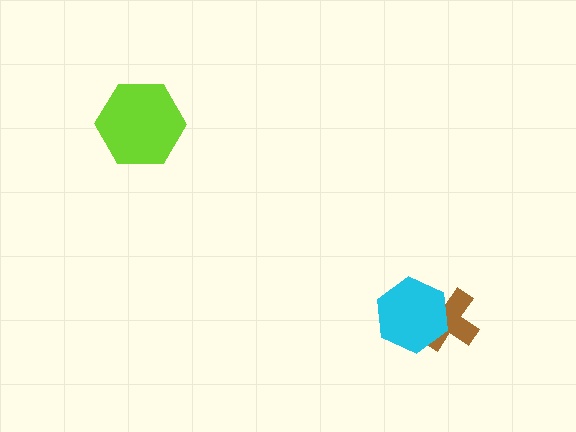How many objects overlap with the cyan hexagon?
1 object overlaps with the cyan hexagon.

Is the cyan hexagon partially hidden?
No, no other shape covers it.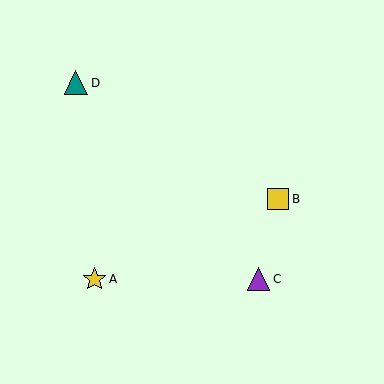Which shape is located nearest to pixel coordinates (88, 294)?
The yellow star (labeled A) at (94, 279) is nearest to that location.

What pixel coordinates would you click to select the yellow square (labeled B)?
Click at (278, 199) to select the yellow square B.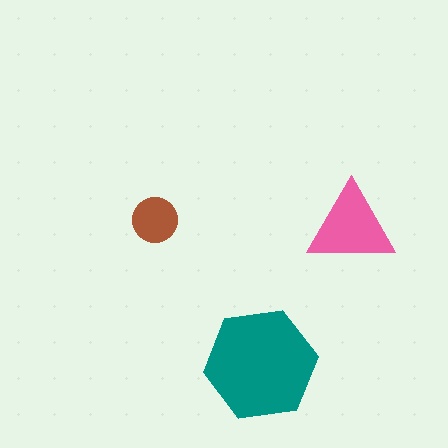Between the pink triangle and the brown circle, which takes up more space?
The pink triangle.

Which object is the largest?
The teal hexagon.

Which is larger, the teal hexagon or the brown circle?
The teal hexagon.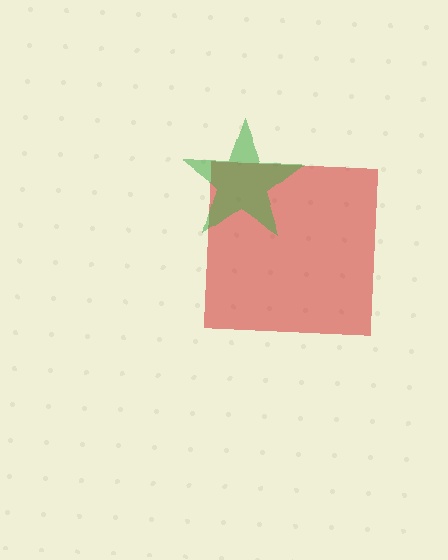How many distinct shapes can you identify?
There are 2 distinct shapes: a red square, a green star.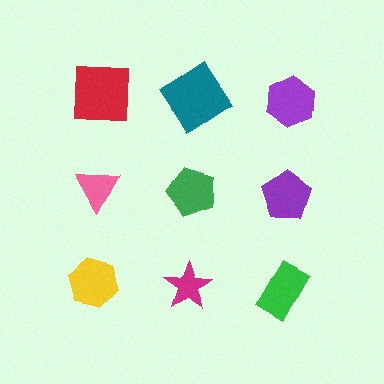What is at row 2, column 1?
A pink triangle.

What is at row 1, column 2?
A teal diamond.